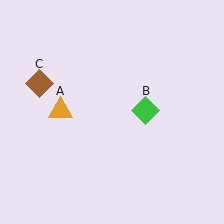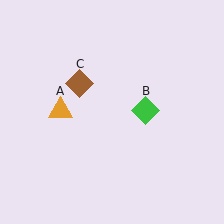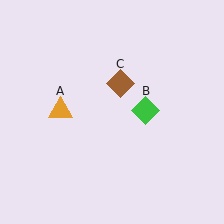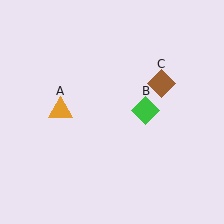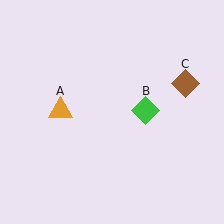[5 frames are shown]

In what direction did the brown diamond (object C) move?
The brown diamond (object C) moved right.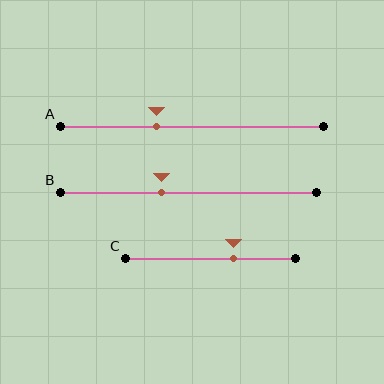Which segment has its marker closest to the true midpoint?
Segment B has its marker closest to the true midpoint.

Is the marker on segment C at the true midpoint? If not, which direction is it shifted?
No, the marker on segment C is shifted to the right by about 13% of the segment length.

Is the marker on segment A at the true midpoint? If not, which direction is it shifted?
No, the marker on segment A is shifted to the left by about 13% of the segment length.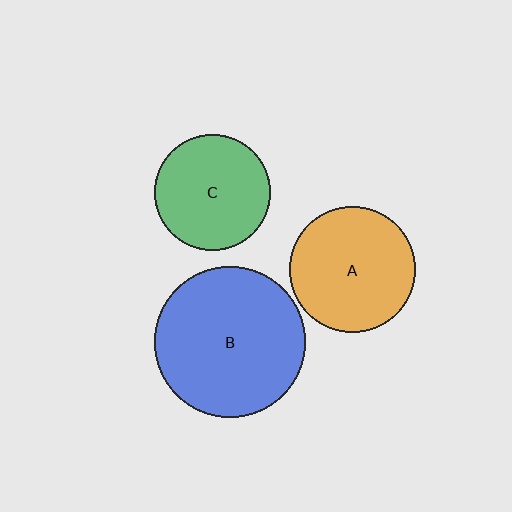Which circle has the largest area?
Circle B (blue).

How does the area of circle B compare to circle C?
Approximately 1.7 times.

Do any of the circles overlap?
No, none of the circles overlap.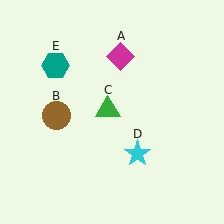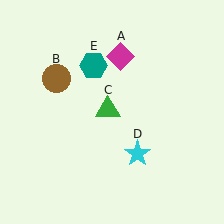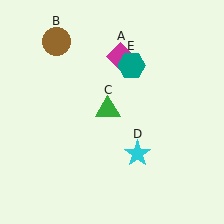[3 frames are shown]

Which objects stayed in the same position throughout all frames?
Magenta diamond (object A) and green triangle (object C) and cyan star (object D) remained stationary.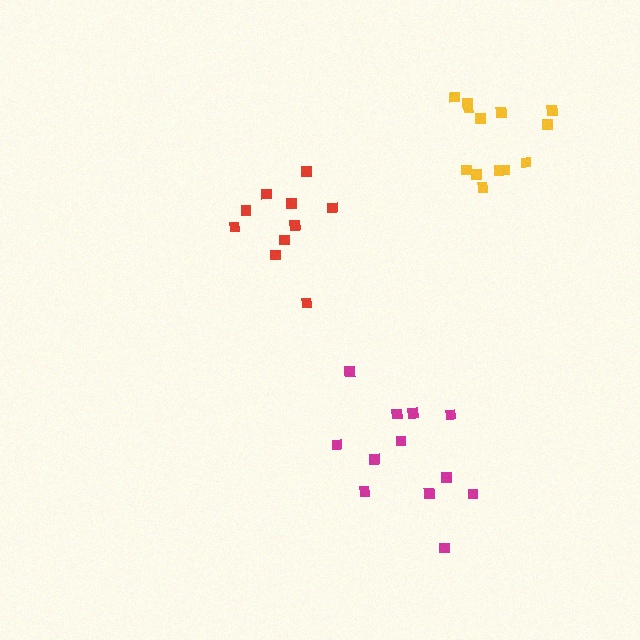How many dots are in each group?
Group 1: 10 dots, Group 2: 13 dots, Group 3: 12 dots (35 total).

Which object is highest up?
The yellow cluster is topmost.